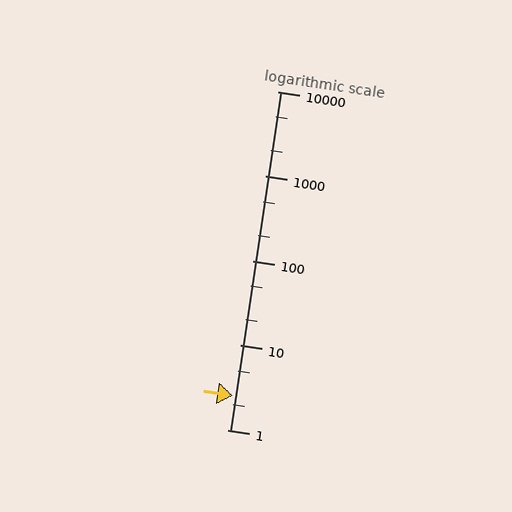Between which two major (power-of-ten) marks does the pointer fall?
The pointer is between 1 and 10.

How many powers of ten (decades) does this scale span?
The scale spans 4 decades, from 1 to 10000.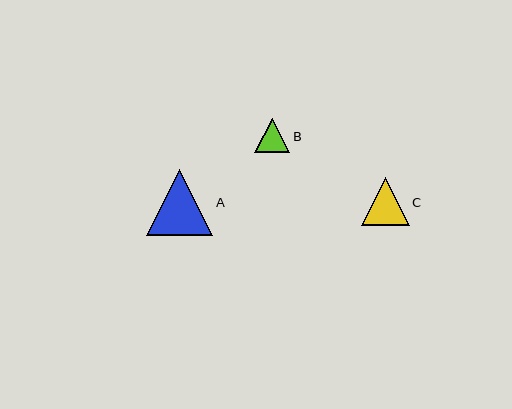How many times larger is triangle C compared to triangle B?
Triangle C is approximately 1.4 times the size of triangle B.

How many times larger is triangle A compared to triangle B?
Triangle A is approximately 1.9 times the size of triangle B.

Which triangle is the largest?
Triangle A is the largest with a size of approximately 66 pixels.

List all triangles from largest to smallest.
From largest to smallest: A, C, B.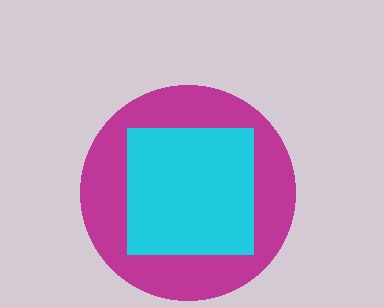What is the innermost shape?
The cyan square.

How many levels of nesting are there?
2.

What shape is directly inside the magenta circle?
The cyan square.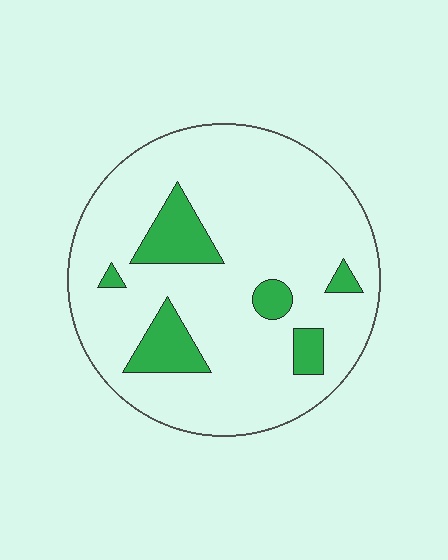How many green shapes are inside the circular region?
6.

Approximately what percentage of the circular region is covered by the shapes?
Approximately 15%.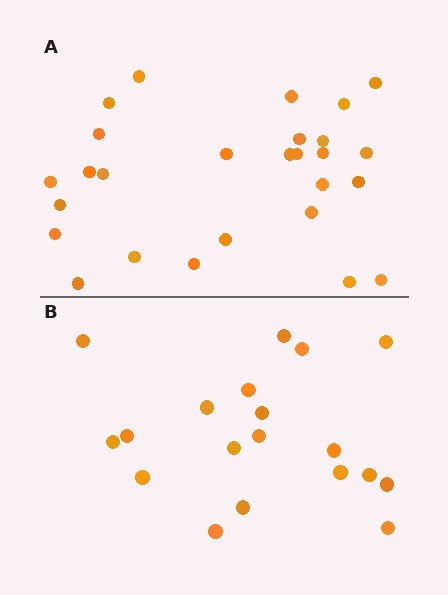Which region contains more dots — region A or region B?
Region A (the top region) has more dots.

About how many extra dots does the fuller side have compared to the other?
Region A has roughly 8 or so more dots than region B.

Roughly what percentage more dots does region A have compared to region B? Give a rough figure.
About 40% more.